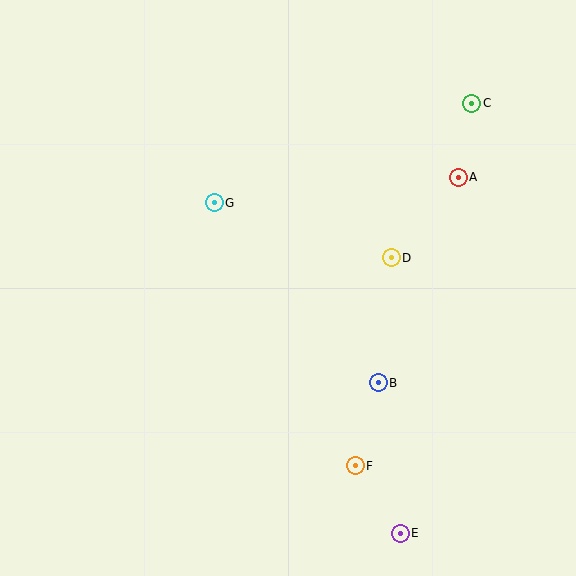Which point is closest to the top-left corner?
Point G is closest to the top-left corner.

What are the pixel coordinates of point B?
Point B is at (378, 383).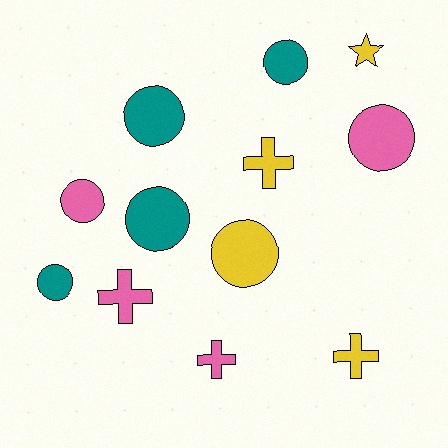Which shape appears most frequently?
Circle, with 7 objects.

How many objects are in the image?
There are 12 objects.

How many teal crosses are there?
There are no teal crosses.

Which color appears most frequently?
Pink, with 4 objects.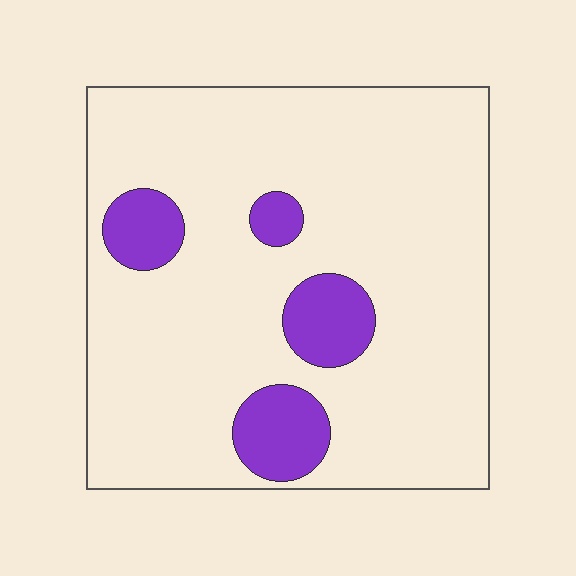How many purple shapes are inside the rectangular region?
4.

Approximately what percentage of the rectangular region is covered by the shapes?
Approximately 15%.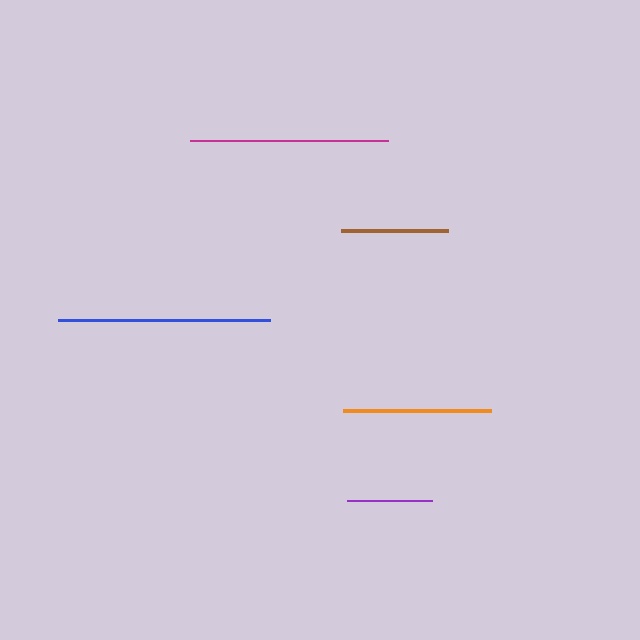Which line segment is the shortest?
The purple line is the shortest at approximately 86 pixels.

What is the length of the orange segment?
The orange segment is approximately 148 pixels long.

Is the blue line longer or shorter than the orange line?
The blue line is longer than the orange line.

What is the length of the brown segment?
The brown segment is approximately 107 pixels long.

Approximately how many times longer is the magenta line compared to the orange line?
The magenta line is approximately 1.3 times the length of the orange line.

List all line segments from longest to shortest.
From longest to shortest: blue, magenta, orange, brown, purple.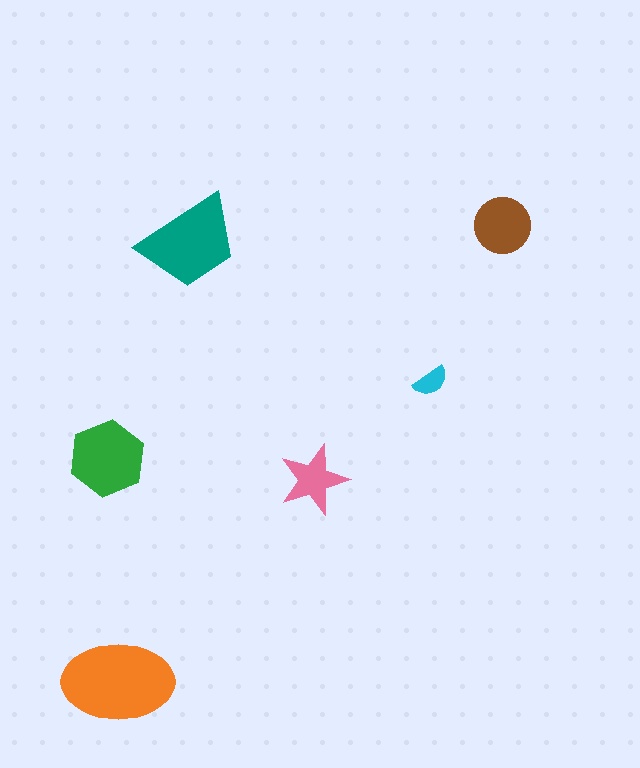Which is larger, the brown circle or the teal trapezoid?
The teal trapezoid.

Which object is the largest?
The orange ellipse.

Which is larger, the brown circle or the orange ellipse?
The orange ellipse.